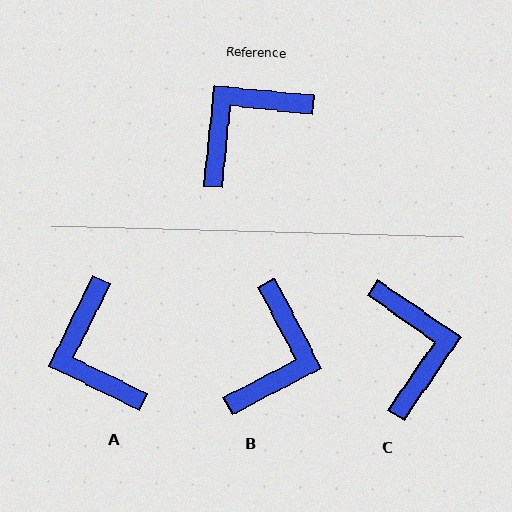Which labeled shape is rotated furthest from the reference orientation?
B, about 147 degrees away.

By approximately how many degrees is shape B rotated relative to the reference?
Approximately 147 degrees clockwise.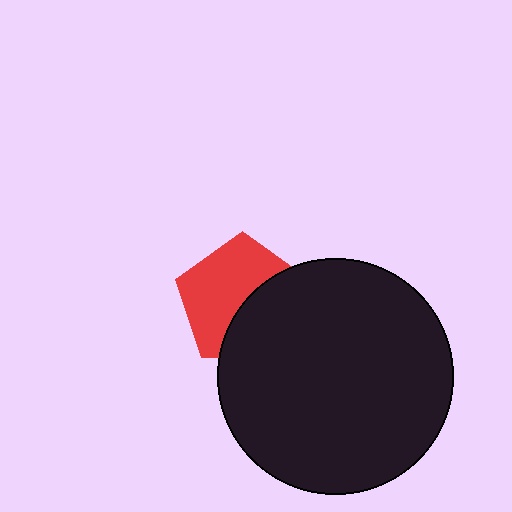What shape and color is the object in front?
The object in front is a black circle.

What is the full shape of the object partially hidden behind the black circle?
The partially hidden object is a red pentagon.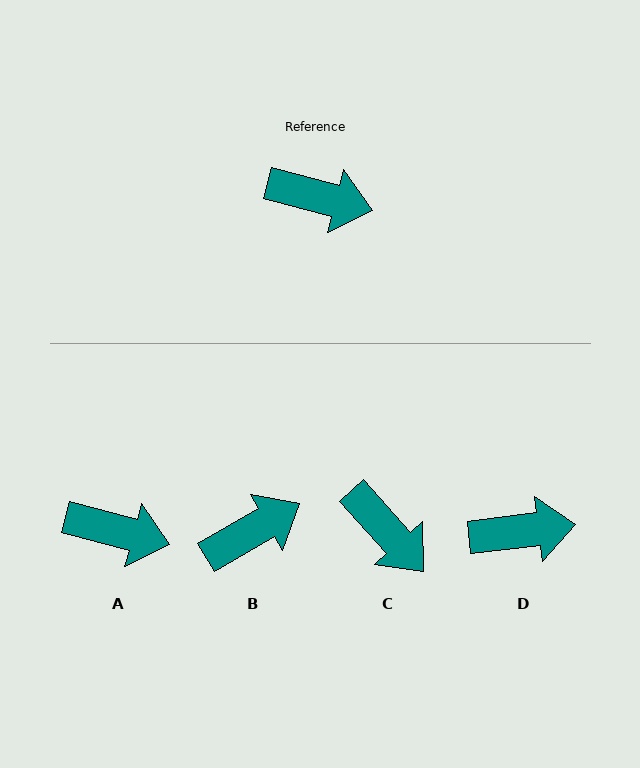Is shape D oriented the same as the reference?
No, it is off by about 21 degrees.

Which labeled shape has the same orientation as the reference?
A.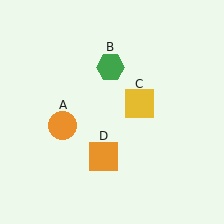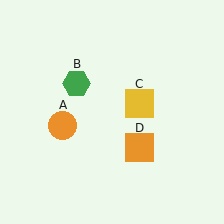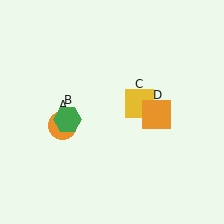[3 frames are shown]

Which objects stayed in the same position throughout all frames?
Orange circle (object A) and yellow square (object C) remained stationary.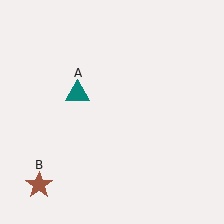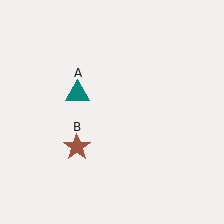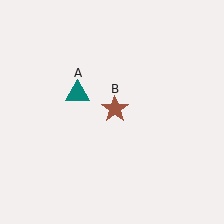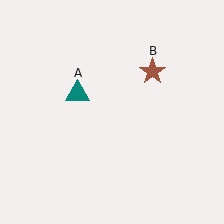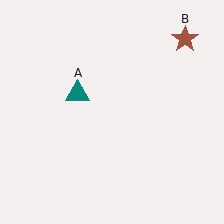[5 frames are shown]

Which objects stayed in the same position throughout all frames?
Teal triangle (object A) remained stationary.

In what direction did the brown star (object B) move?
The brown star (object B) moved up and to the right.